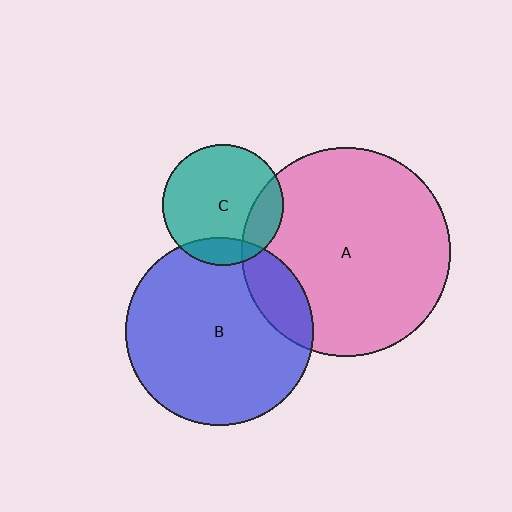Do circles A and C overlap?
Yes.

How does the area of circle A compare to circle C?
Approximately 3.0 times.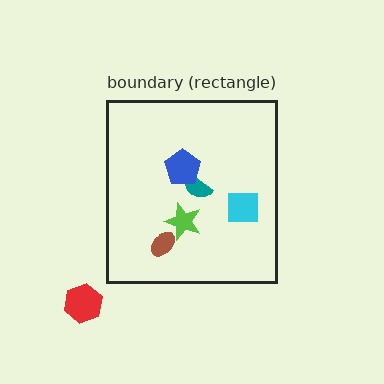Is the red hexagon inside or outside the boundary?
Outside.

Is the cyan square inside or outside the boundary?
Inside.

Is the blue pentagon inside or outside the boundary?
Inside.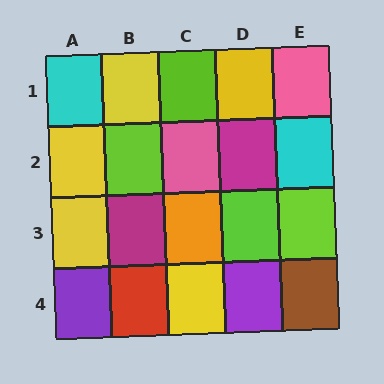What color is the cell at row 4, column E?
Brown.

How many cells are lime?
4 cells are lime.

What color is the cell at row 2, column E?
Cyan.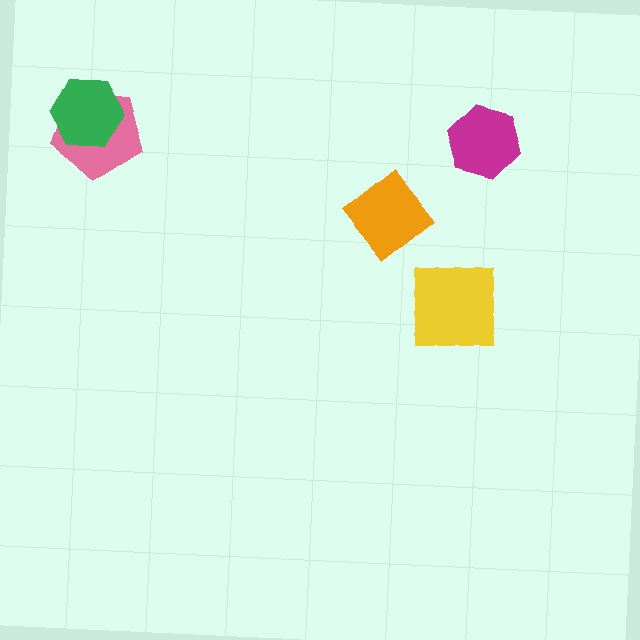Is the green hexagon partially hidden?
No, no other shape covers it.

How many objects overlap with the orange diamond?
0 objects overlap with the orange diamond.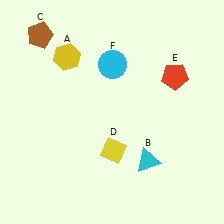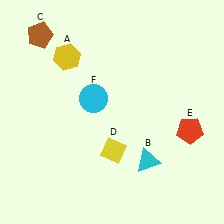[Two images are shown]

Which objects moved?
The objects that moved are: the red pentagon (E), the cyan circle (F).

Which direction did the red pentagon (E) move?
The red pentagon (E) moved down.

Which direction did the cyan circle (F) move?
The cyan circle (F) moved down.